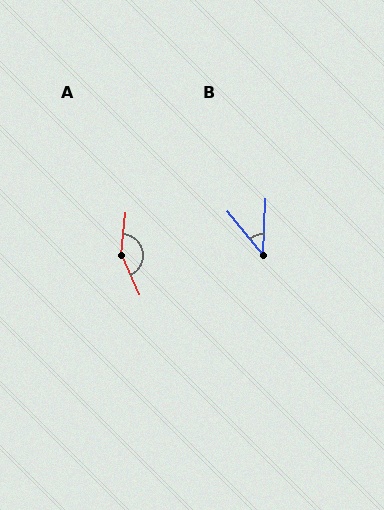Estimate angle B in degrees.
Approximately 41 degrees.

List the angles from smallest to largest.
B (41°), A (150°).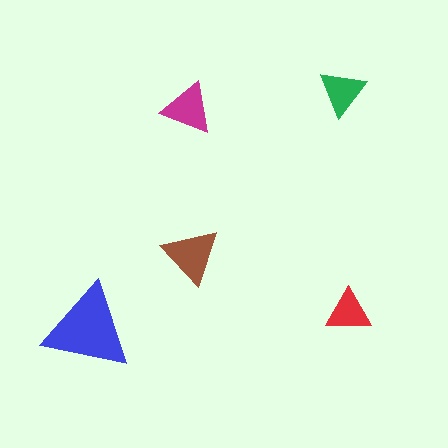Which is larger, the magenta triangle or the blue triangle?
The blue one.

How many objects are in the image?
There are 5 objects in the image.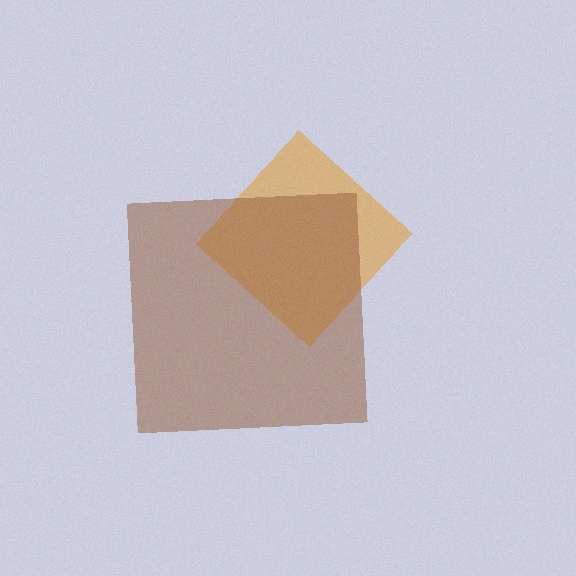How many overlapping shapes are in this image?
There are 2 overlapping shapes in the image.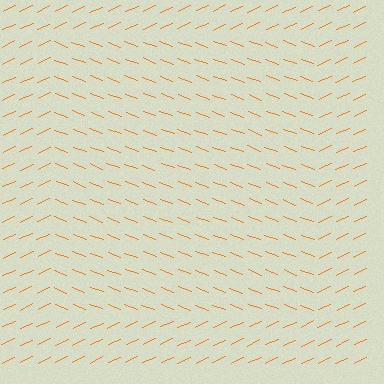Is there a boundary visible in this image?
Yes, there is a texture boundary formed by a change in line orientation.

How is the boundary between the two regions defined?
The boundary is defined purely by a change in line orientation (approximately 45 degrees difference). All lines are the same color and thickness.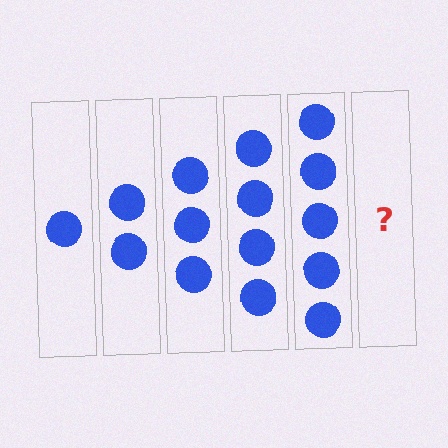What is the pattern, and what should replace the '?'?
The pattern is that each step adds one more circle. The '?' should be 6 circles.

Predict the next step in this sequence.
The next step is 6 circles.